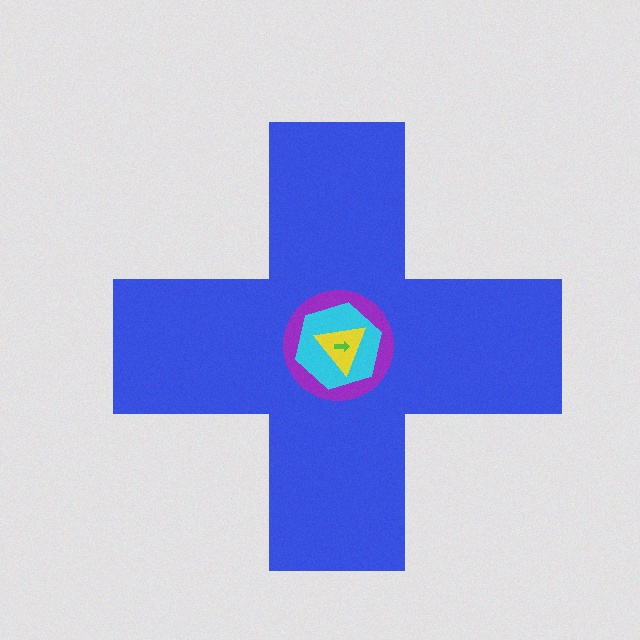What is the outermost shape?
The blue cross.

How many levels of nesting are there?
5.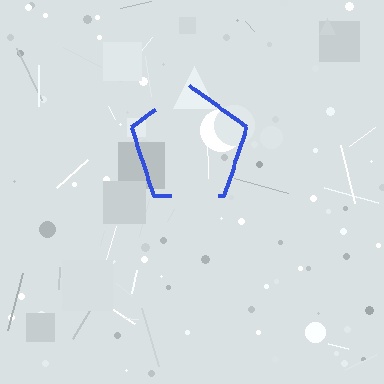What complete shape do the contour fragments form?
The contour fragments form a pentagon.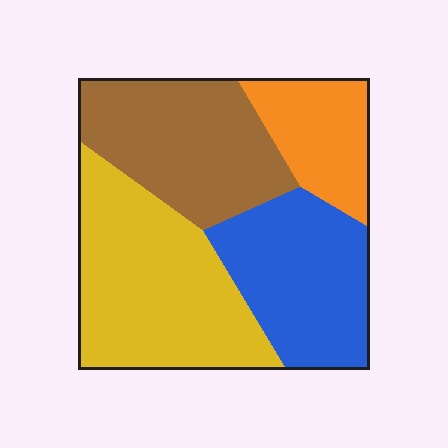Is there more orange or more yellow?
Yellow.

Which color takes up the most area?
Yellow, at roughly 35%.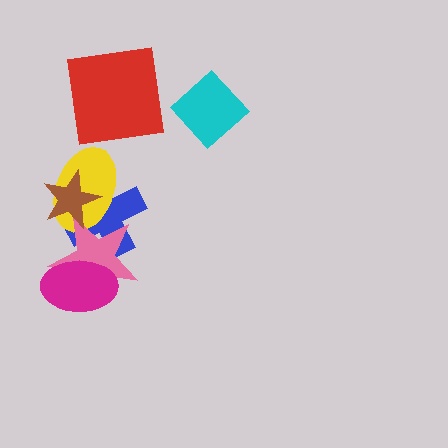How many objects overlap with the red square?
0 objects overlap with the red square.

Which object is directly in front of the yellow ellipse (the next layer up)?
The pink star is directly in front of the yellow ellipse.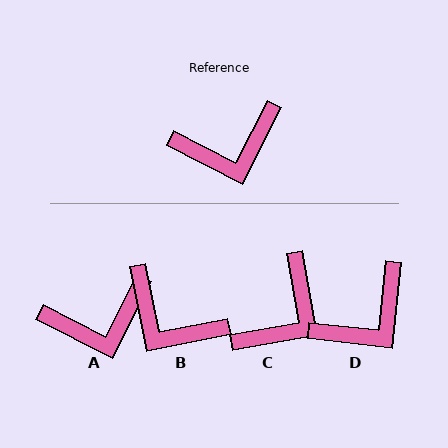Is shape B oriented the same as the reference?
No, it is off by about 51 degrees.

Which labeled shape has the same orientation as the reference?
A.